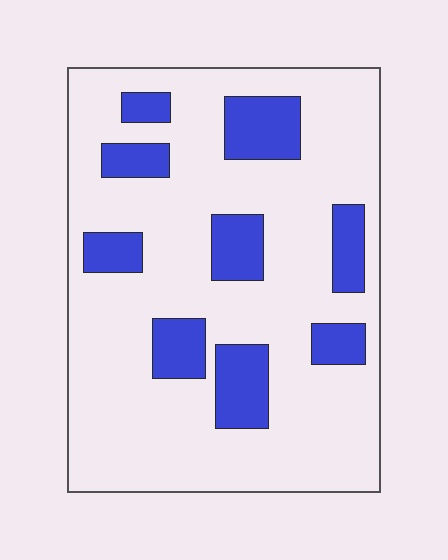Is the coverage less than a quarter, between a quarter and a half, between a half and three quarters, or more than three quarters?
Less than a quarter.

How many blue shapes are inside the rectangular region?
9.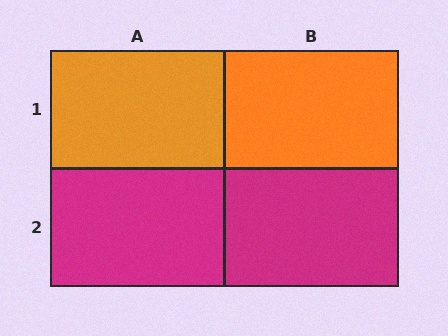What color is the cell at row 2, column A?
Magenta.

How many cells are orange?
2 cells are orange.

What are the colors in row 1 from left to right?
Orange, orange.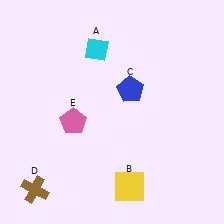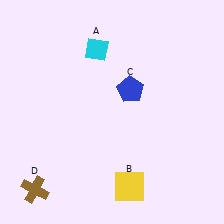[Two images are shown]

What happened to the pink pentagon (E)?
The pink pentagon (E) was removed in Image 2. It was in the bottom-left area of Image 1.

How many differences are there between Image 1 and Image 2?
There is 1 difference between the two images.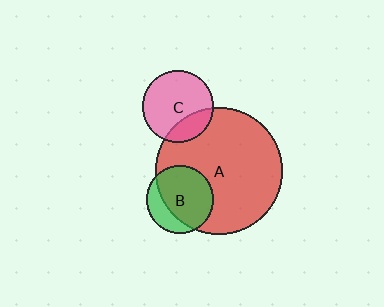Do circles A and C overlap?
Yes.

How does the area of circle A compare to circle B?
Approximately 3.6 times.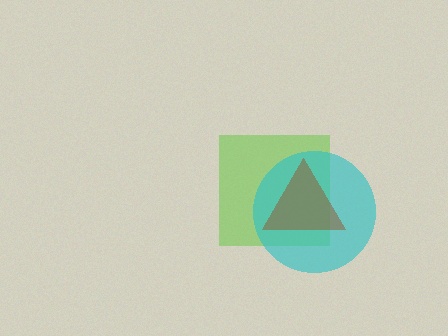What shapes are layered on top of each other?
The layered shapes are: a lime square, a cyan circle, a brown triangle.